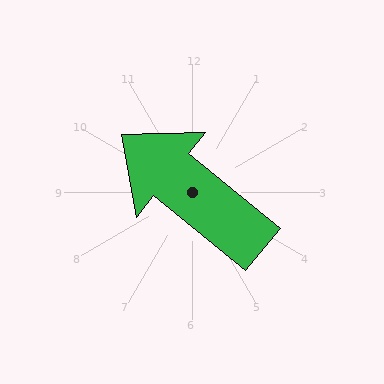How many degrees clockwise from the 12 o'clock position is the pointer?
Approximately 309 degrees.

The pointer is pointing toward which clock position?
Roughly 10 o'clock.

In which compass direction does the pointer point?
Northwest.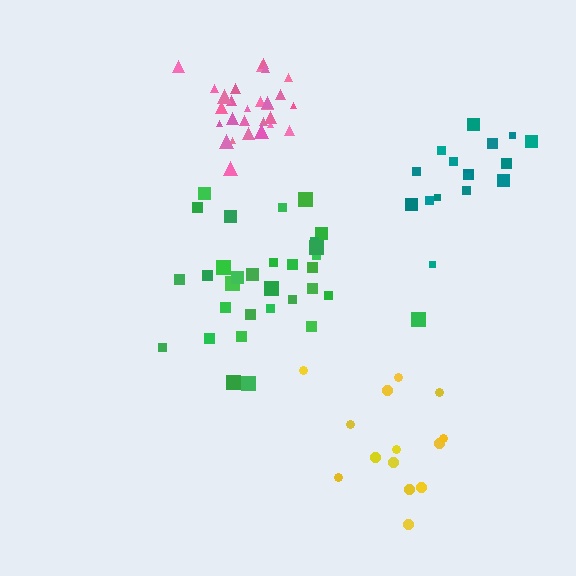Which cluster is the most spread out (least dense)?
Teal.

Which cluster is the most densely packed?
Pink.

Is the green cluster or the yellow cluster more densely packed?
Green.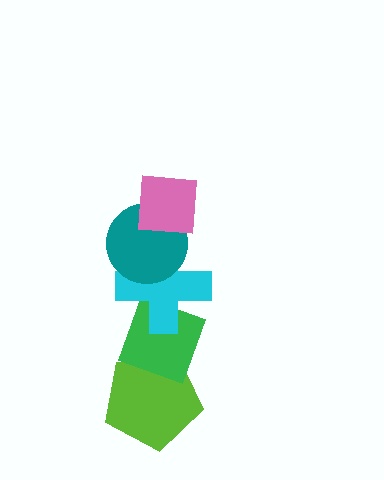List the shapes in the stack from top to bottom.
From top to bottom: the pink square, the teal circle, the cyan cross, the green diamond, the lime pentagon.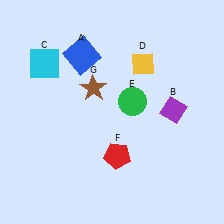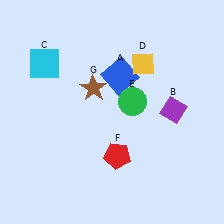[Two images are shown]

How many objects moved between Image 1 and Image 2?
1 object moved between the two images.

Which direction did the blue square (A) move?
The blue square (A) moved right.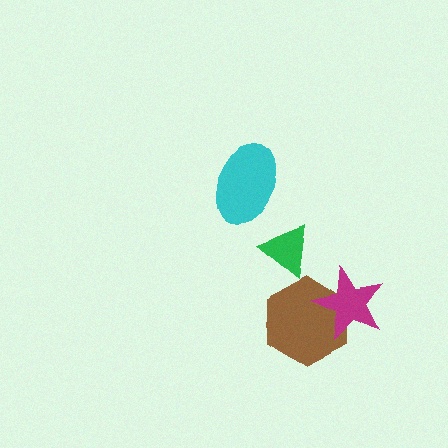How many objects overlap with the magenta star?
1 object overlaps with the magenta star.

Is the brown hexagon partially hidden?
Yes, it is partially covered by another shape.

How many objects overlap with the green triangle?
0 objects overlap with the green triangle.